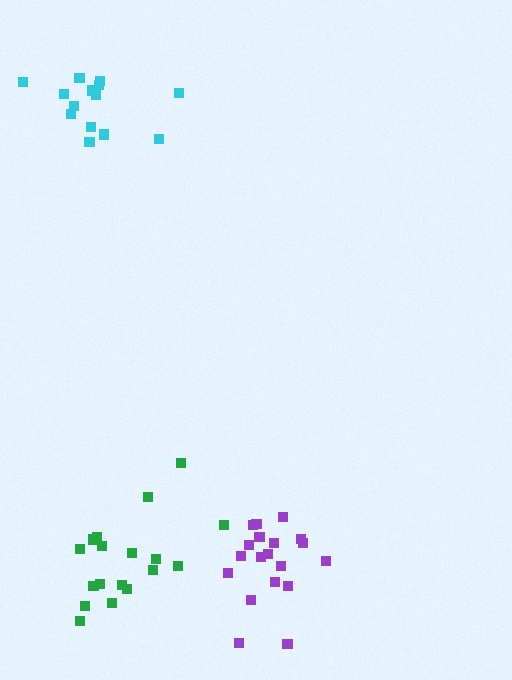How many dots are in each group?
Group 1: 19 dots, Group 2: 14 dots, Group 3: 18 dots (51 total).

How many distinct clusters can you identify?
There are 3 distinct clusters.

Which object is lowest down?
The green cluster is bottommost.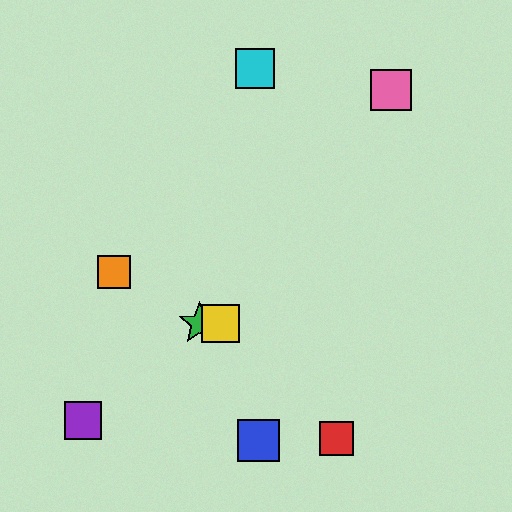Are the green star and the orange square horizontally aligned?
No, the green star is at y≈324 and the orange square is at y≈272.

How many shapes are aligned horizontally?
2 shapes (the green star, the yellow square) are aligned horizontally.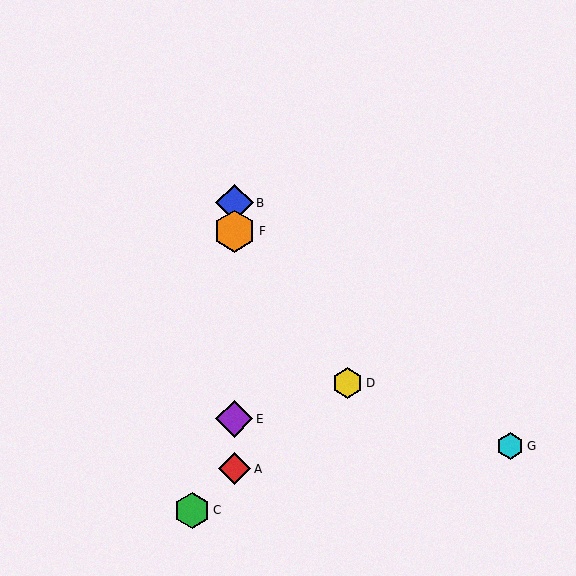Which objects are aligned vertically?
Objects A, B, E, F are aligned vertically.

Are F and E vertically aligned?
Yes, both are at x≈234.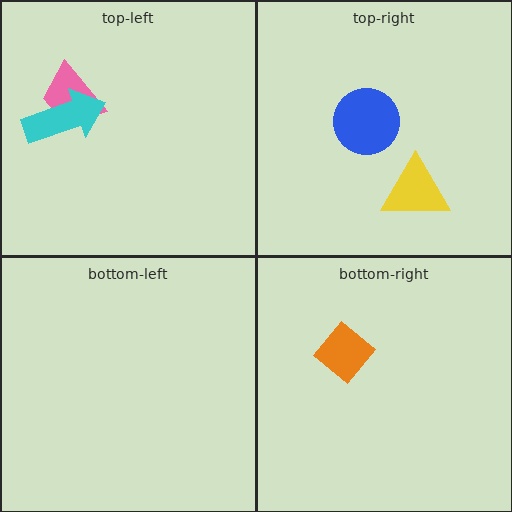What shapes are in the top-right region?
The yellow triangle, the blue circle.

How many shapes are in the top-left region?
2.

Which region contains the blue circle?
The top-right region.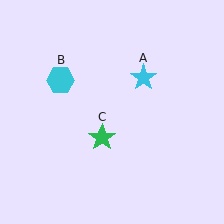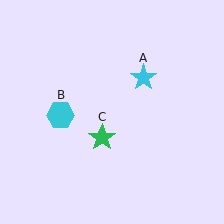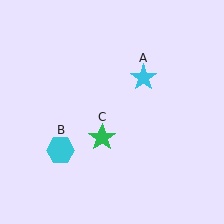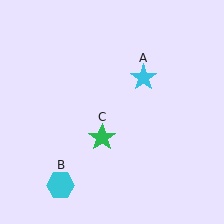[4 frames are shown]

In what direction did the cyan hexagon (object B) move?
The cyan hexagon (object B) moved down.